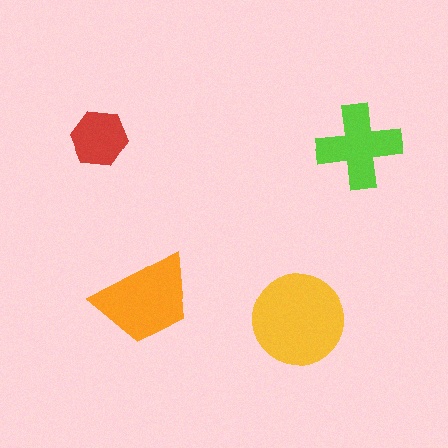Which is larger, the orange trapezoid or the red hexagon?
The orange trapezoid.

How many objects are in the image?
There are 4 objects in the image.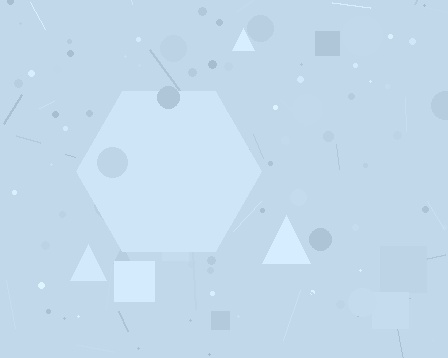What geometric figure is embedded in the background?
A hexagon is embedded in the background.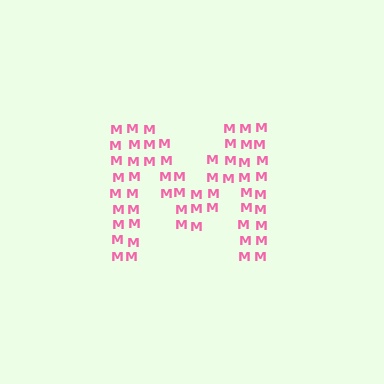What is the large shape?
The large shape is the letter M.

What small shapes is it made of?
It is made of small letter M's.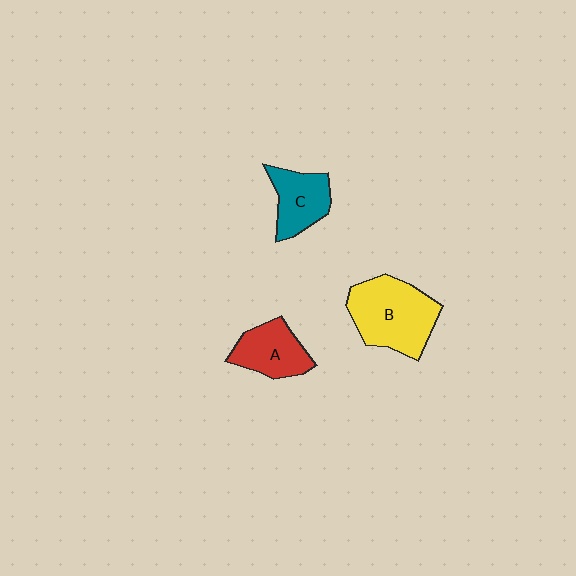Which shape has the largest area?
Shape B (yellow).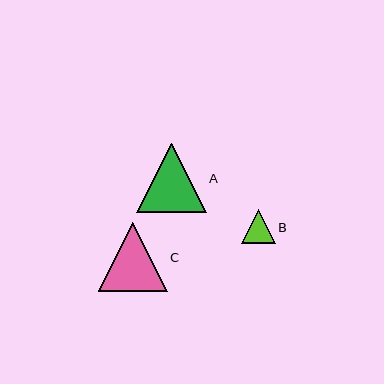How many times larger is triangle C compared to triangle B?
Triangle C is approximately 2.0 times the size of triangle B.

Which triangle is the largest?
Triangle A is the largest with a size of approximately 69 pixels.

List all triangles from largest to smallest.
From largest to smallest: A, C, B.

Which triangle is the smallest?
Triangle B is the smallest with a size of approximately 34 pixels.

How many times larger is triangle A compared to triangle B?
Triangle A is approximately 2.0 times the size of triangle B.